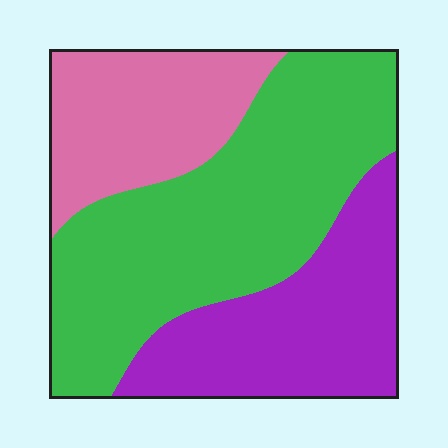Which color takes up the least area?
Pink, at roughly 25%.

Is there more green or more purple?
Green.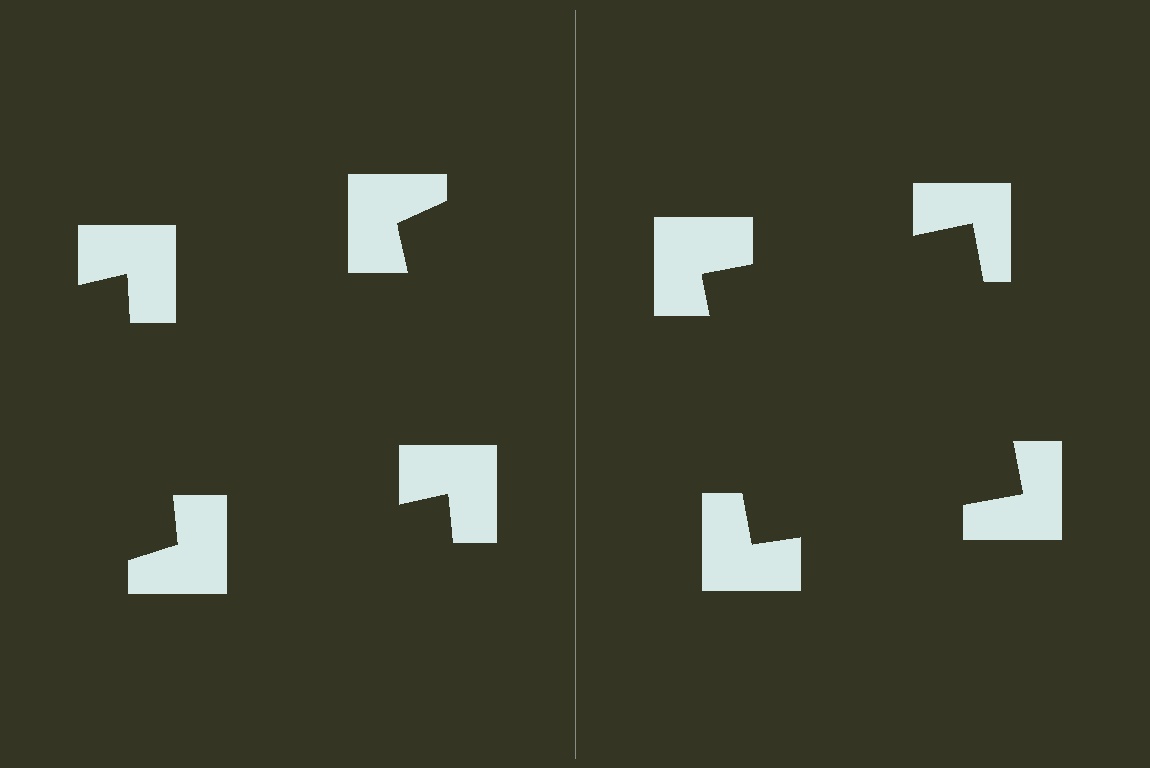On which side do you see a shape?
An illusory square appears on the right side. On the left side the wedge cuts are rotated, so no coherent shape forms.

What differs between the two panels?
The notched squares are positioned identically on both sides; only the wedge orientations differ. On the right they align to a square; on the left they are misaligned.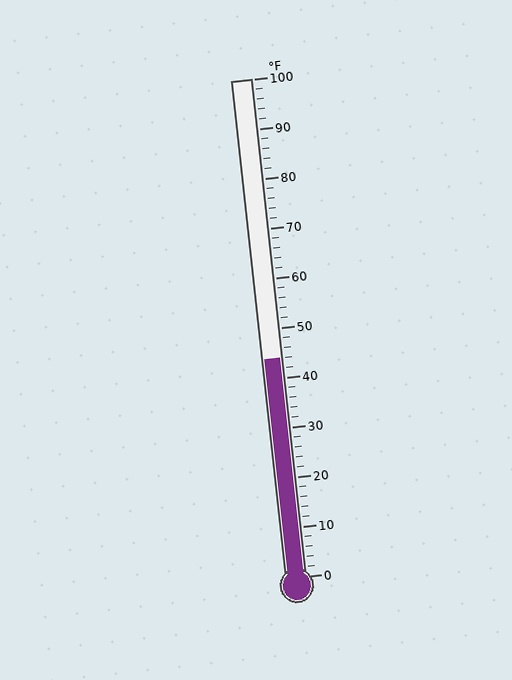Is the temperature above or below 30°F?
The temperature is above 30°F.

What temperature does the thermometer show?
The thermometer shows approximately 44°F.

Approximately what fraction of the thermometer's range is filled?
The thermometer is filled to approximately 45% of its range.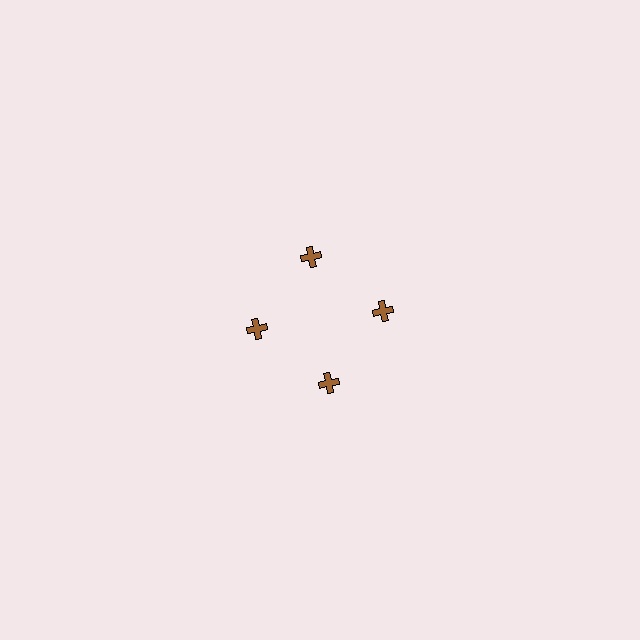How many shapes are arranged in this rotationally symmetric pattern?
There are 4 shapes, arranged in 4 groups of 1.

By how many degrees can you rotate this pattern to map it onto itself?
The pattern maps onto itself every 90 degrees of rotation.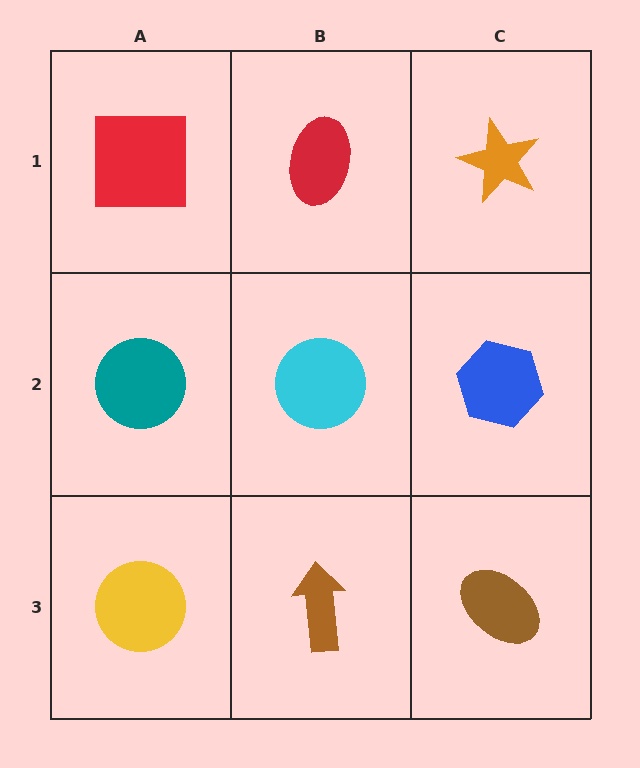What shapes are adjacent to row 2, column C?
An orange star (row 1, column C), a brown ellipse (row 3, column C), a cyan circle (row 2, column B).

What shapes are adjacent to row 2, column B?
A red ellipse (row 1, column B), a brown arrow (row 3, column B), a teal circle (row 2, column A), a blue hexagon (row 2, column C).